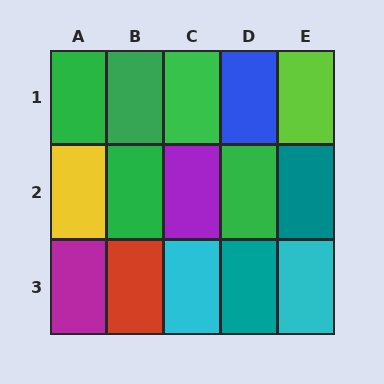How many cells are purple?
1 cell is purple.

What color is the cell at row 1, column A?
Green.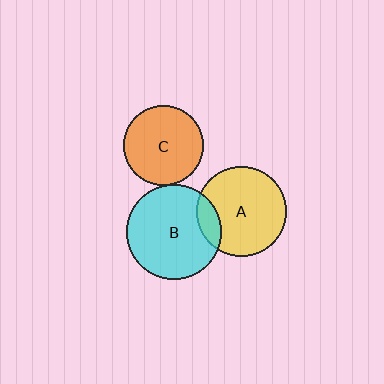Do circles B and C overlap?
Yes.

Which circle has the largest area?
Circle B (cyan).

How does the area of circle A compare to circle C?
Approximately 1.3 times.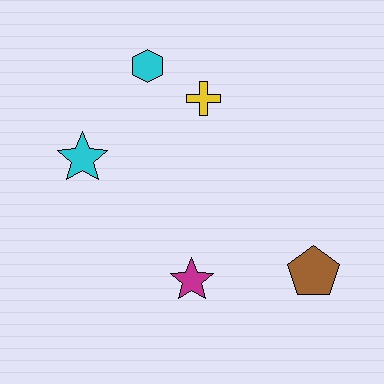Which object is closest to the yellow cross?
The cyan hexagon is closest to the yellow cross.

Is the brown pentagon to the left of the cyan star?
No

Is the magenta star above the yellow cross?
No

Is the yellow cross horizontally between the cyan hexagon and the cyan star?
No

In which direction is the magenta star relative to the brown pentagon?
The magenta star is to the left of the brown pentagon.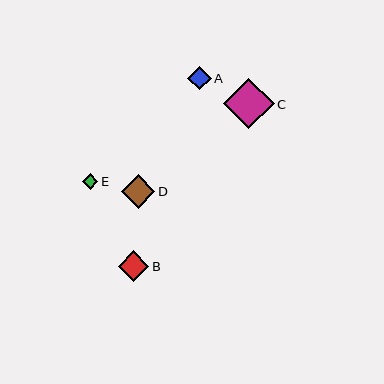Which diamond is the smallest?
Diamond E is the smallest with a size of approximately 16 pixels.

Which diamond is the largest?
Diamond C is the largest with a size of approximately 51 pixels.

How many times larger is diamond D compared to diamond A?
Diamond D is approximately 1.4 times the size of diamond A.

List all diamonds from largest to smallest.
From largest to smallest: C, D, B, A, E.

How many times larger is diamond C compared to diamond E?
Diamond C is approximately 3.2 times the size of diamond E.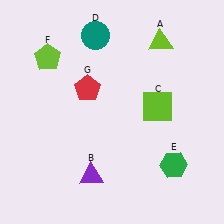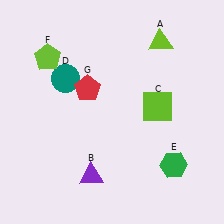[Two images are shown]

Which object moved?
The teal circle (D) moved down.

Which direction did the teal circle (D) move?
The teal circle (D) moved down.